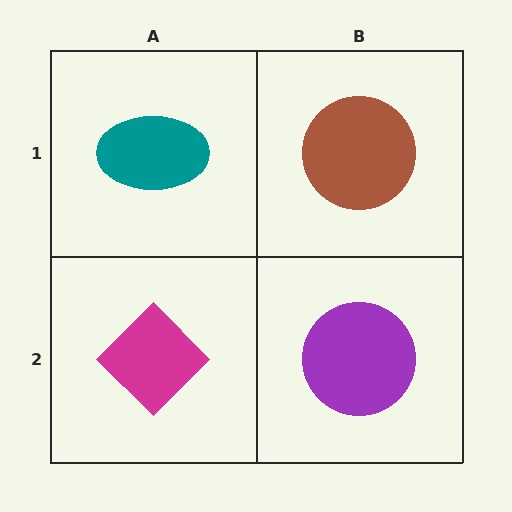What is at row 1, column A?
A teal ellipse.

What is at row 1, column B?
A brown circle.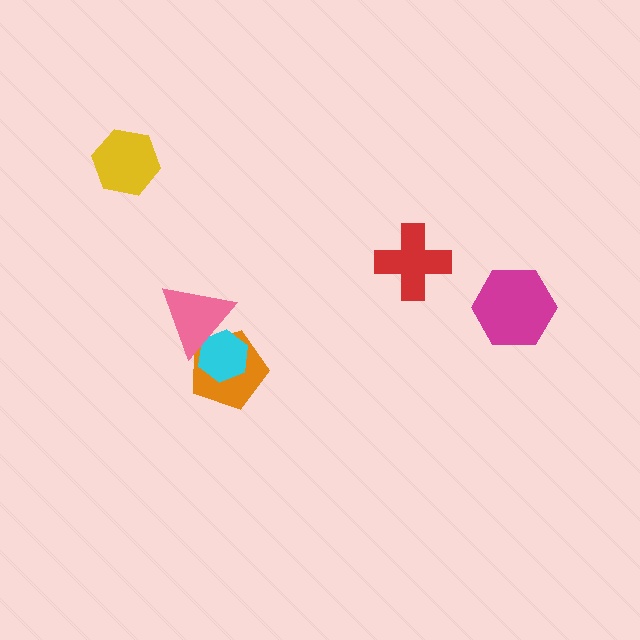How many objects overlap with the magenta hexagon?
0 objects overlap with the magenta hexagon.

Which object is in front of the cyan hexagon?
The pink triangle is in front of the cyan hexagon.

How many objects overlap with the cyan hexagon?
2 objects overlap with the cyan hexagon.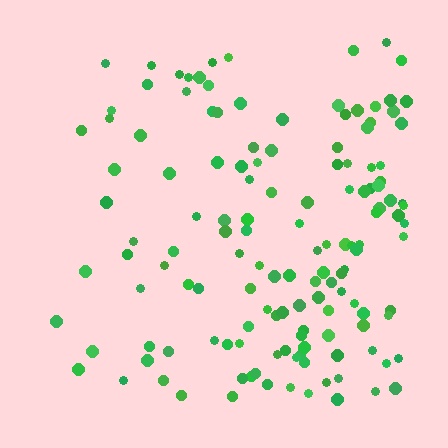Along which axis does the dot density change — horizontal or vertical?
Horizontal.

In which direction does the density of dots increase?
From left to right, with the right side densest.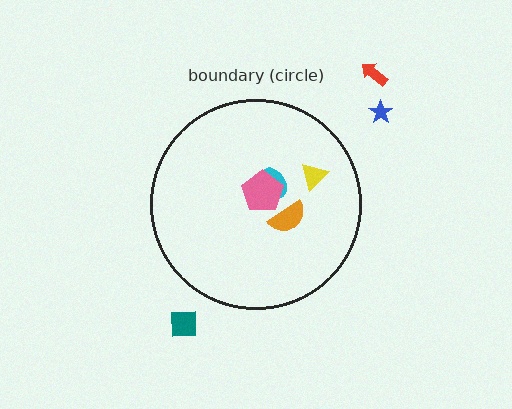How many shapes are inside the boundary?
4 inside, 3 outside.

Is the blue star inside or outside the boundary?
Outside.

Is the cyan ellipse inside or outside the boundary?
Inside.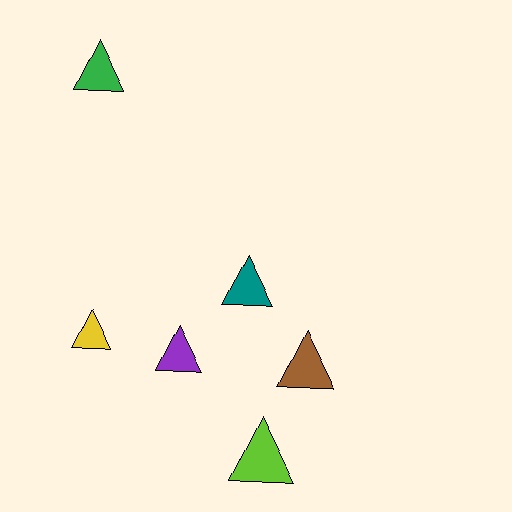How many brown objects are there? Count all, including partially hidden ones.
There is 1 brown object.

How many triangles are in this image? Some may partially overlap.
There are 6 triangles.